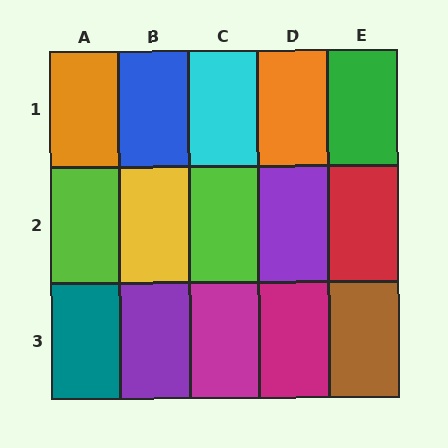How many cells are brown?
1 cell is brown.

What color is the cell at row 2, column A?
Lime.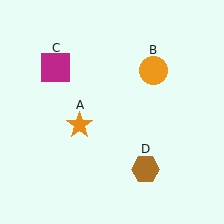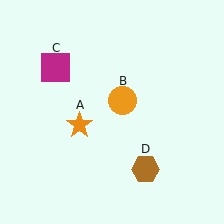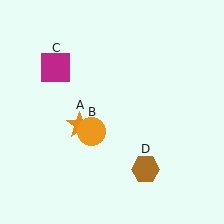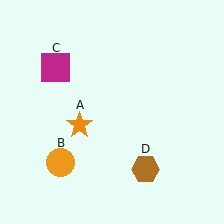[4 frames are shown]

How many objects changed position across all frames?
1 object changed position: orange circle (object B).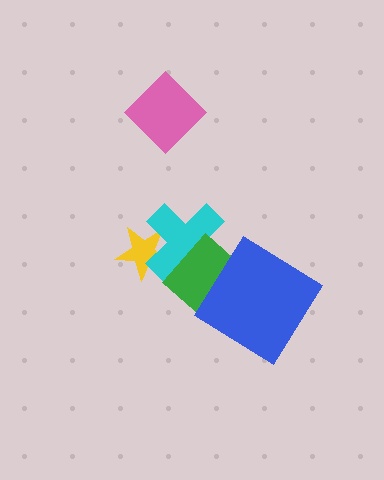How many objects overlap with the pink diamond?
0 objects overlap with the pink diamond.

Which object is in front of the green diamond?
The blue diamond is in front of the green diamond.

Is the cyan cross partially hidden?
Yes, it is partially covered by another shape.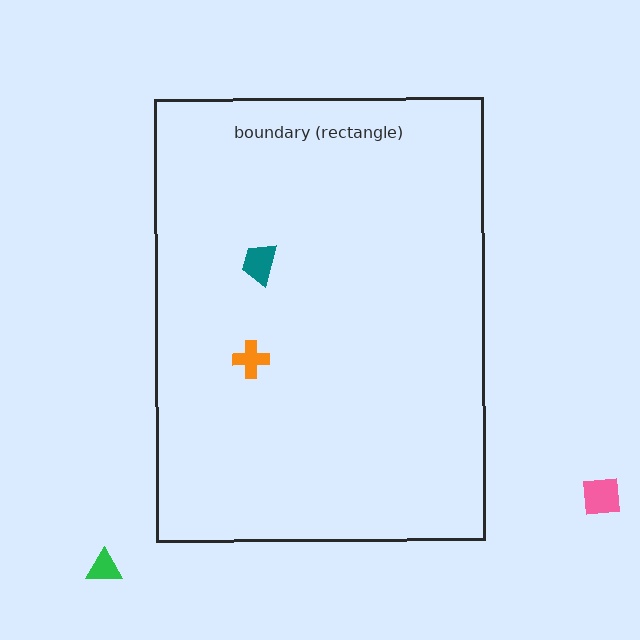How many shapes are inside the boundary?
2 inside, 2 outside.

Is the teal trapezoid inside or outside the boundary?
Inside.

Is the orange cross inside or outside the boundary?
Inside.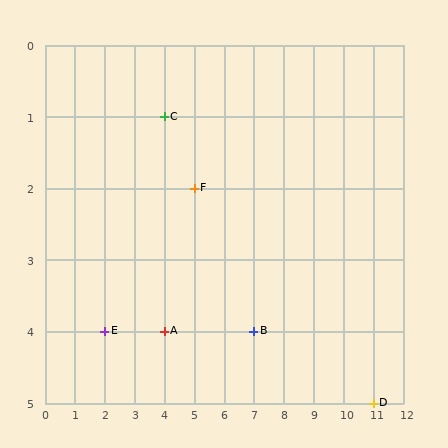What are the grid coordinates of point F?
Point F is at grid coordinates (5, 2).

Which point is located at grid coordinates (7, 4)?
Point B is at (7, 4).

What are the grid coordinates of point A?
Point A is at grid coordinates (4, 4).